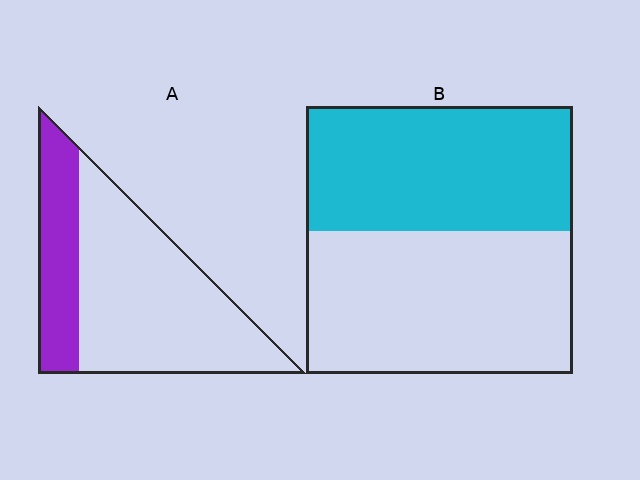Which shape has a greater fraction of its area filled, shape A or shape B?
Shape B.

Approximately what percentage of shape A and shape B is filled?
A is approximately 30% and B is approximately 45%.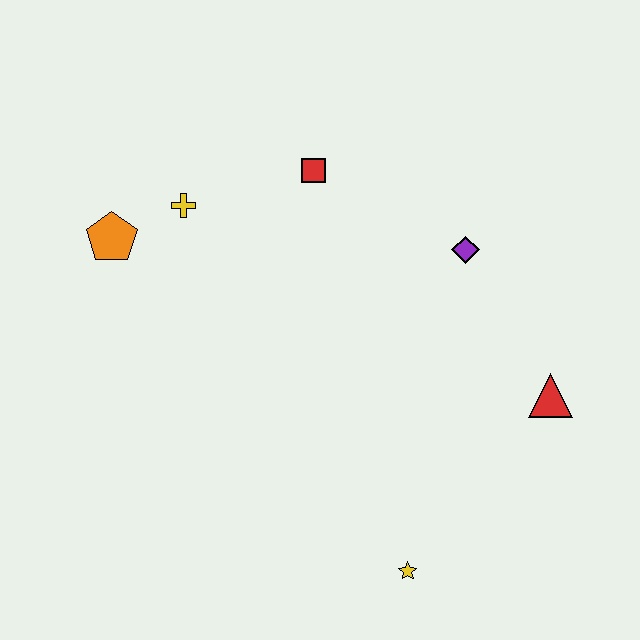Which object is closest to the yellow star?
The red triangle is closest to the yellow star.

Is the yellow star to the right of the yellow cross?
Yes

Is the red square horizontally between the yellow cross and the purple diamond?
Yes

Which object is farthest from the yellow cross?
The yellow star is farthest from the yellow cross.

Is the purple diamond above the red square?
No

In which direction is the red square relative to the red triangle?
The red square is to the left of the red triangle.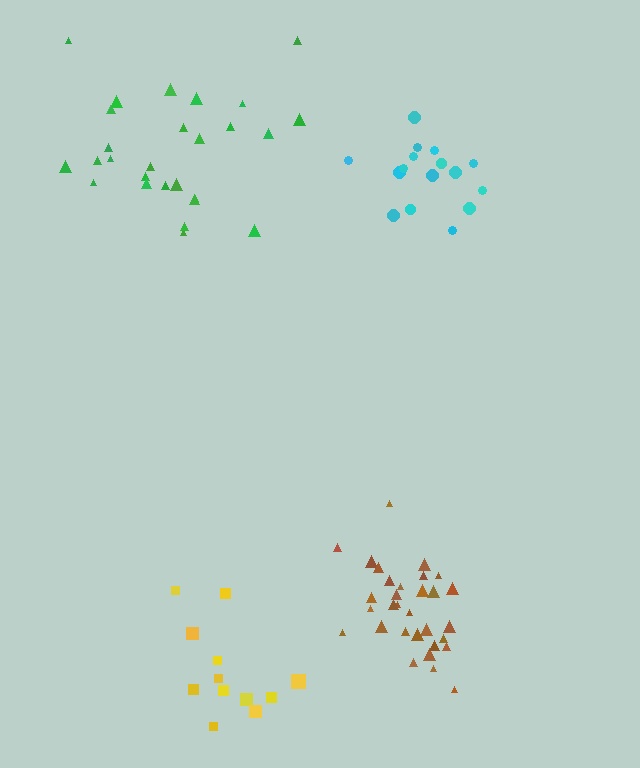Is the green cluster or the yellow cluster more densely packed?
Yellow.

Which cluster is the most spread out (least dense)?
Green.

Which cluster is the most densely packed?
Brown.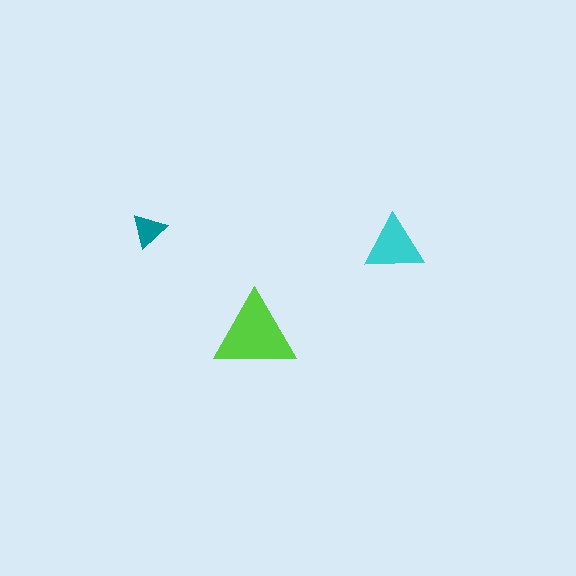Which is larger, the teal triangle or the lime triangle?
The lime one.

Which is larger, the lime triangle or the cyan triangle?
The lime one.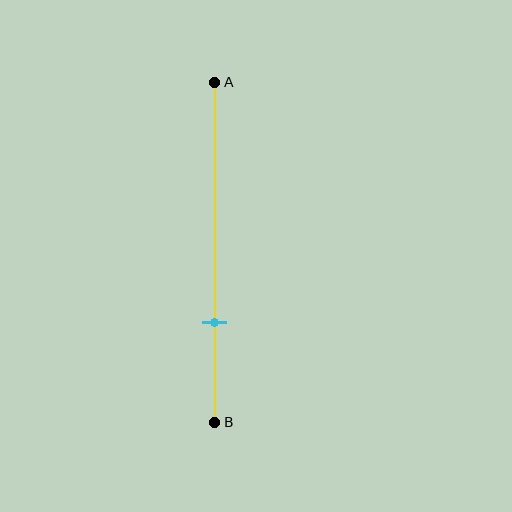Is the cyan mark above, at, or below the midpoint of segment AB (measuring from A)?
The cyan mark is below the midpoint of segment AB.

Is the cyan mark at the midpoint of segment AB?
No, the mark is at about 70% from A, not at the 50% midpoint.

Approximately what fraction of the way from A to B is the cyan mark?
The cyan mark is approximately 70% of the way from A to B.